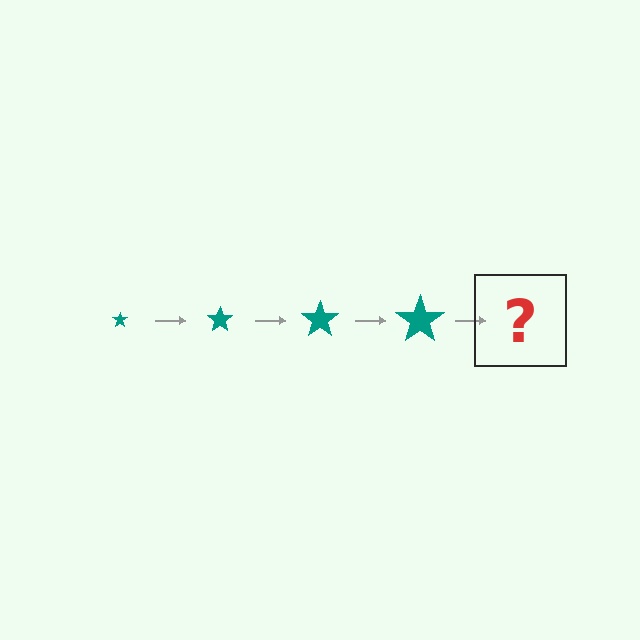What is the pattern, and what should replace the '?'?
The pattern is that the star gets progressively larger each step. The '?' should be a teal star, larger than the previous one.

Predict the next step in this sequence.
The next step is a teal star, larger than the previous one.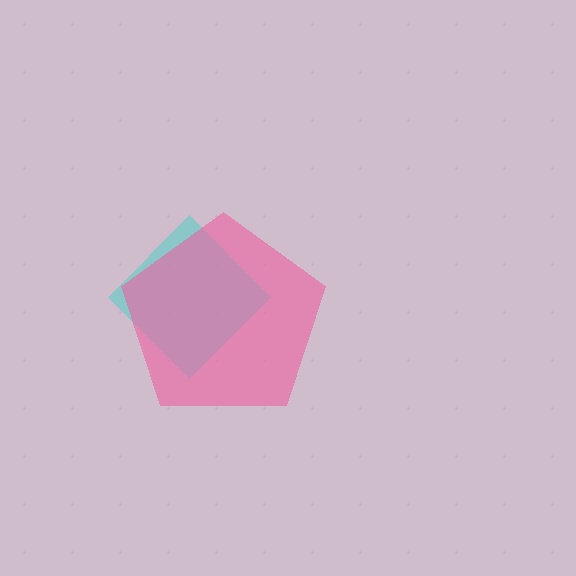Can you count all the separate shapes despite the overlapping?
Yes, there are 2 separate shapes.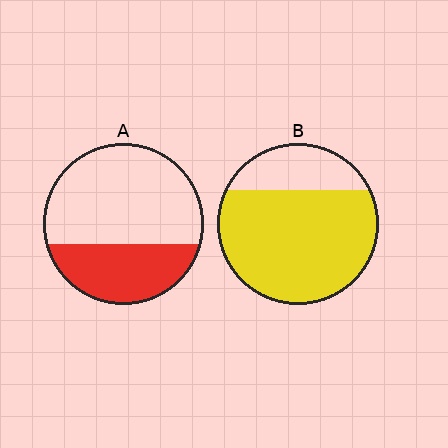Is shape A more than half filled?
No.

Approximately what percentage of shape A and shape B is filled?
A is approximately 35% and B is approximately 75%.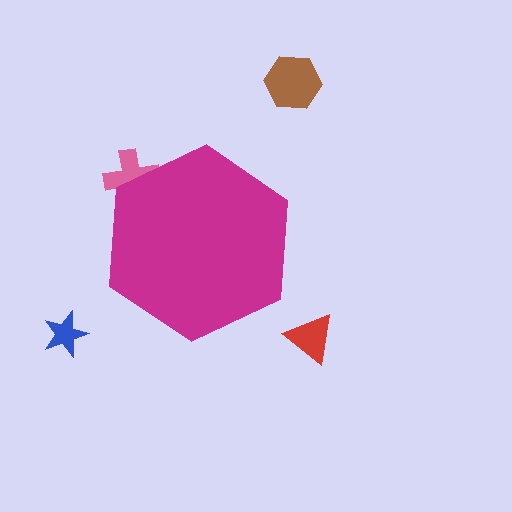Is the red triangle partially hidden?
No, the red triangle is fully visible.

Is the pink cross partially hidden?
Yes, the pink cross is partially hidden behind the magenta hexagon.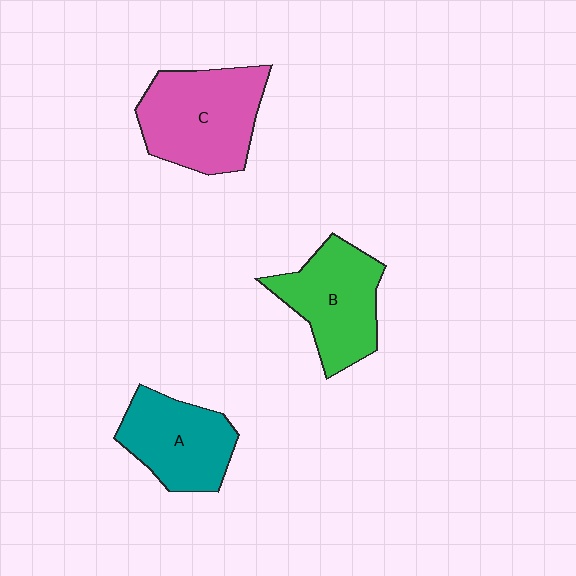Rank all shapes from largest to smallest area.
From largest to smallest: C (pink), B (green), A (teal).